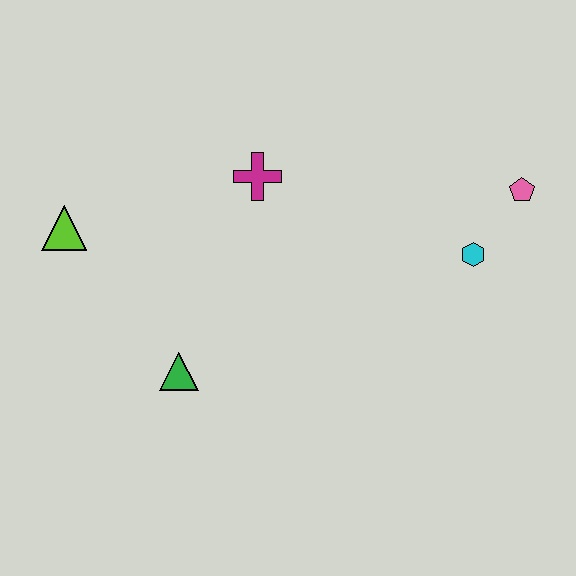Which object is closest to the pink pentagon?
The cyan hexagon is closest to the pink pentagon.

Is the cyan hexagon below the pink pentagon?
Yes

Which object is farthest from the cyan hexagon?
The lime triangle is farthest from the cyan hexagon.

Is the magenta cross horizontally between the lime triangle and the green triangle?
No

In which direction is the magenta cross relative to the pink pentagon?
The magenta cross is to the left of the pink pentagon.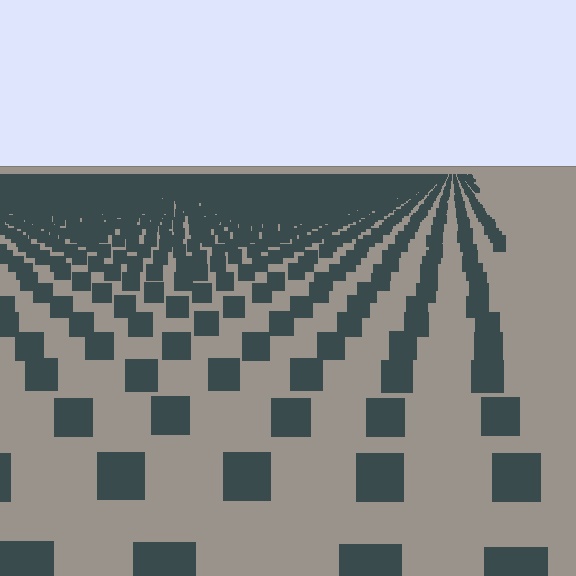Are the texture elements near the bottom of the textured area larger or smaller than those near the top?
Larger. Near the bottom, elements are closer to the viewer and appear at a bigger on-screen size.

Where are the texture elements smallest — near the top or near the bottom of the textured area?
Near the top.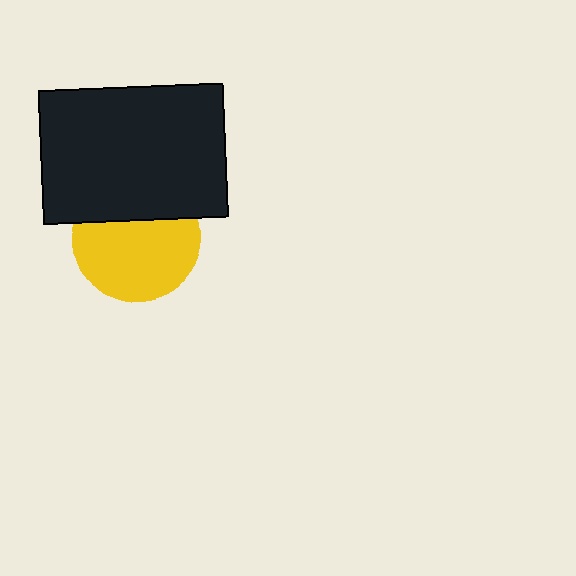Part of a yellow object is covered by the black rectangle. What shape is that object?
It is a circle.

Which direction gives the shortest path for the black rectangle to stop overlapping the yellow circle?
Moving up gives the shortest separation.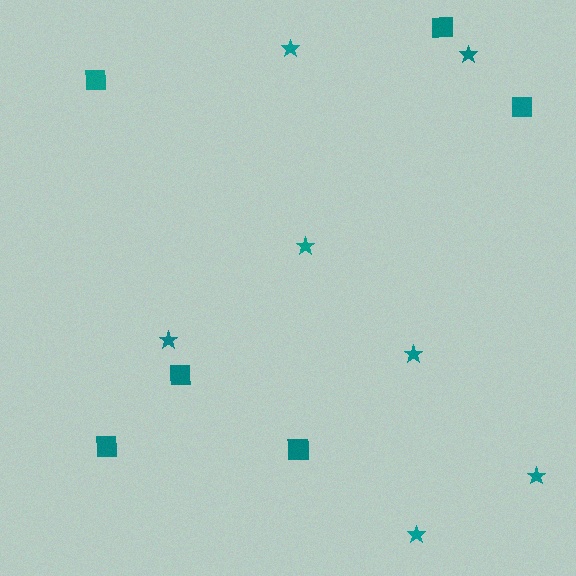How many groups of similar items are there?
There are 2 groups: one group of stars (7) and one group of squares (6).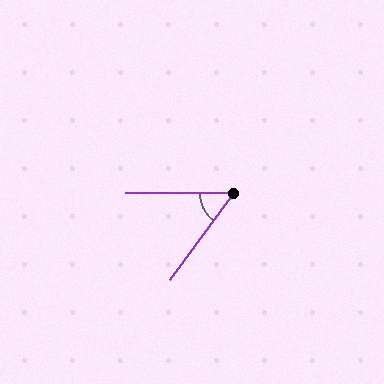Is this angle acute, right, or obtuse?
It is acute.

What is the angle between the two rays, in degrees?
Approximately 53 degrees.